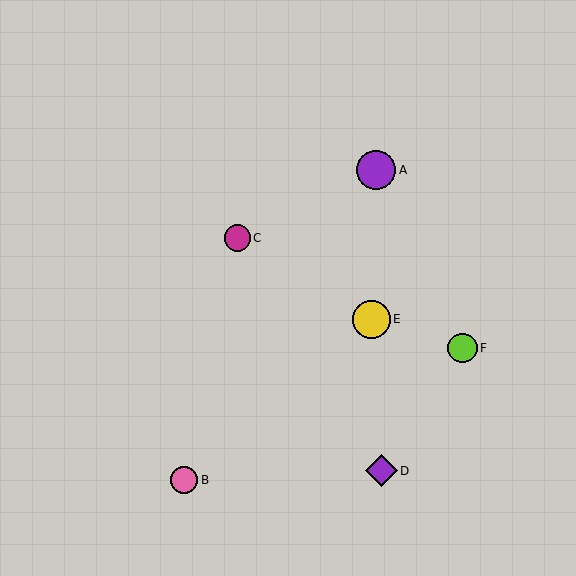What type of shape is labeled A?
Shape A is a purple circle.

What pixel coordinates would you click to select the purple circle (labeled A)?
Click at (376, 170) to select the purple circle A.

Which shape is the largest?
The purple circle (labeled A) is the largest.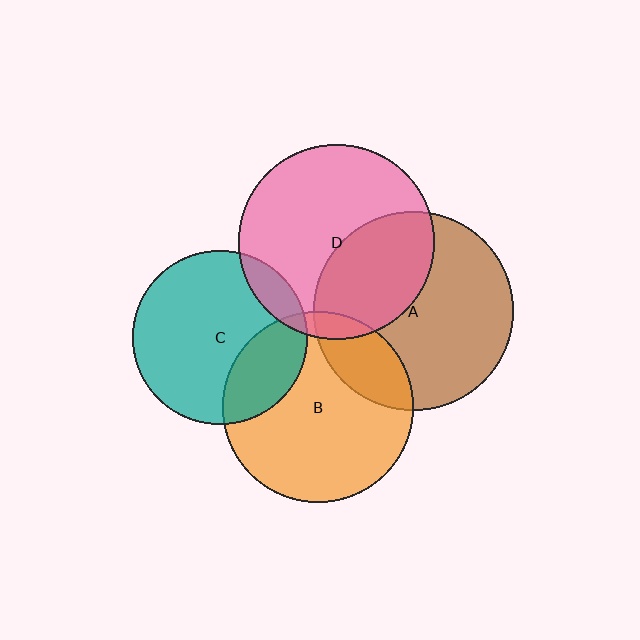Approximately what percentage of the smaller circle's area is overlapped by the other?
Approximately 25%.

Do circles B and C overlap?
Yes.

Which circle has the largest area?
Circle A (brown).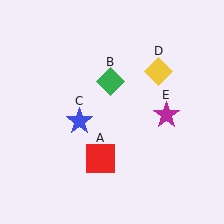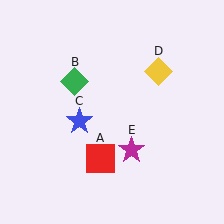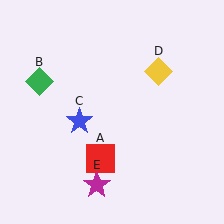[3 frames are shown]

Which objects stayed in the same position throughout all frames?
Red square (object A) and blue star (object C) and yellow diamond (object D) remained stationary.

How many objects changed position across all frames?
2 objects changed position: green diamond (object B), magenta star (object E).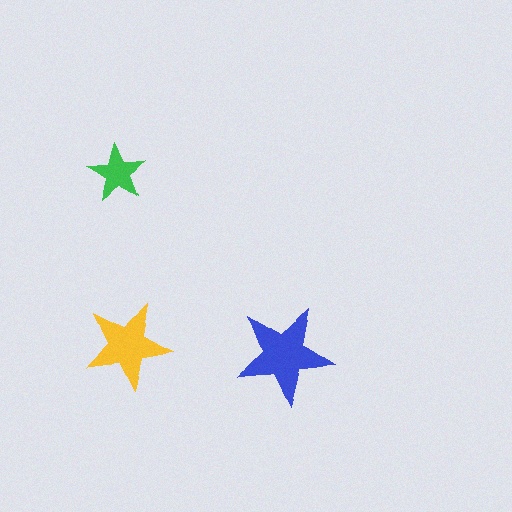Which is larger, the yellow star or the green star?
The yellow one.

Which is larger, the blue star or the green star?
The blue one.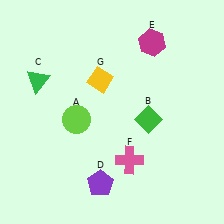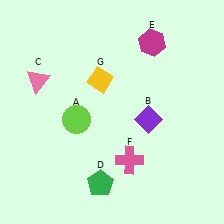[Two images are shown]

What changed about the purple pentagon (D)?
In Image 1, D is purple. In Image 2, it changed to green.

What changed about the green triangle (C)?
In Image 1, C is green. In Image 2, it changed to pink.